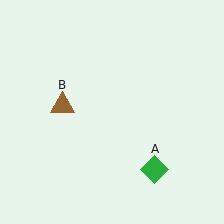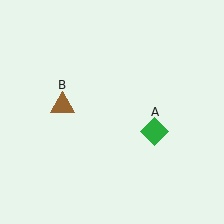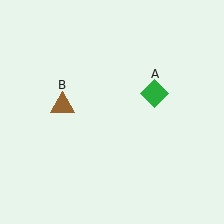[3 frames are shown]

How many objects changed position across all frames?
1 object changed position: green diamond (object A).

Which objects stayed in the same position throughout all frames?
Brown triangle (object B) remained stationary.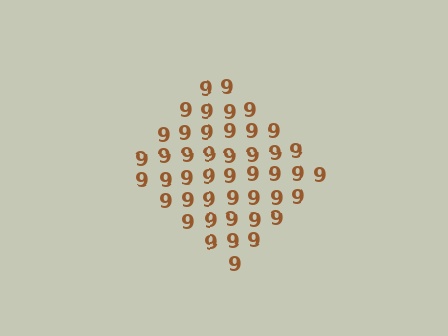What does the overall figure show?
The overall figure shows a diamond.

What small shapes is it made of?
It is made of small digit 9's.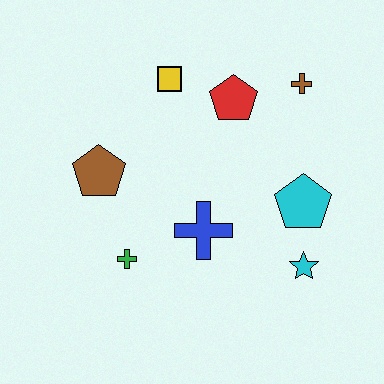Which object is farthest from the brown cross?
The green cross is farthest from the brown cross.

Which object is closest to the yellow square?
The red pentagon is closest to the yellow square.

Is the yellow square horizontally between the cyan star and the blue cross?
No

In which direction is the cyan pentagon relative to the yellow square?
The cyan pentagon is to the right of the yellow square.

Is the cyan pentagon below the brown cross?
Yes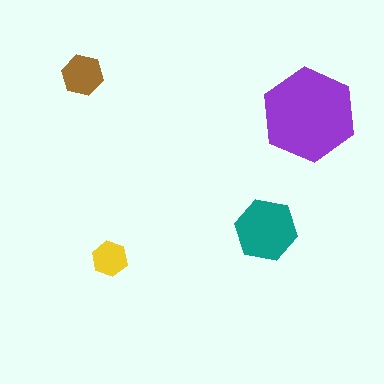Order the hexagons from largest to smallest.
the purple one, the teal one, the brown one, the yellow one.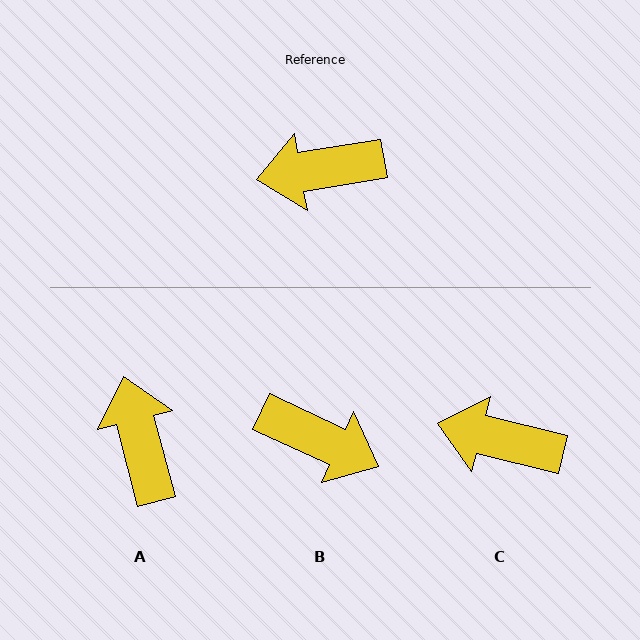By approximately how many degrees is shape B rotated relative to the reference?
Approximately 146 degrees counter-clockwise.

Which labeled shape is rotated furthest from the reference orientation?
B, about 146 degrees away.